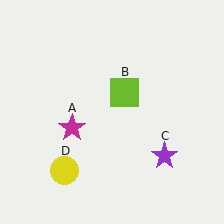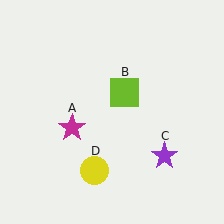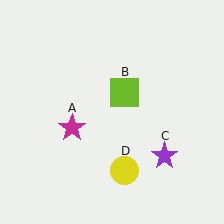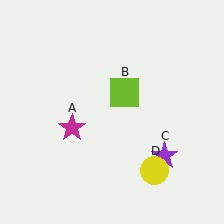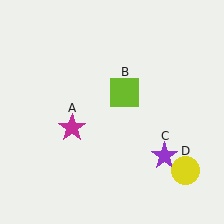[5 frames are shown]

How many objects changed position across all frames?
1 object changed position: yellow circle (object D).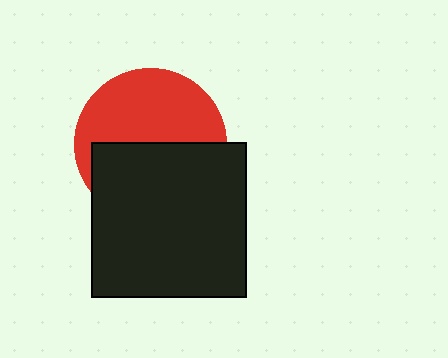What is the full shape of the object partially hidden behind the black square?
The partially hidden object is a red circle.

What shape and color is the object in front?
The object in front is a black square.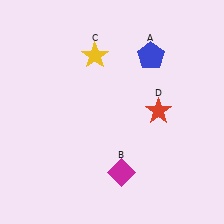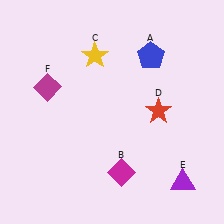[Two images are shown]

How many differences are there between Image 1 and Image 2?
There are 2 differences between the two images.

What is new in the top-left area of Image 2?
A magenta diamond (F) was added in the top-left area of Image 2.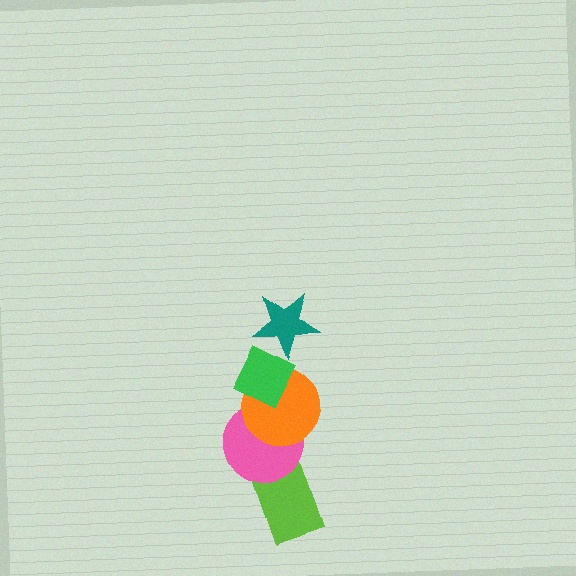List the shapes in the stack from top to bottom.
From top to bottom: the teal star, the green diamond, the orange circle, the pink circle, the lime rectangle.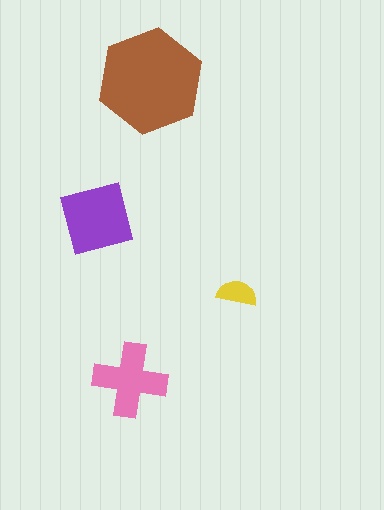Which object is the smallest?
The yellow semicircle.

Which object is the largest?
The brown hexagon.